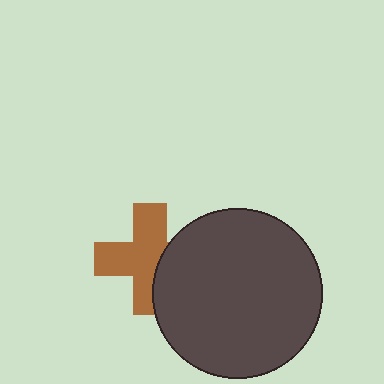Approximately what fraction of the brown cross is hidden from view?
Roughly 33% of the brown cross is hidden behind the dark gray circle.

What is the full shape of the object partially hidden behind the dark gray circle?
The partially hidden object is a brown cross.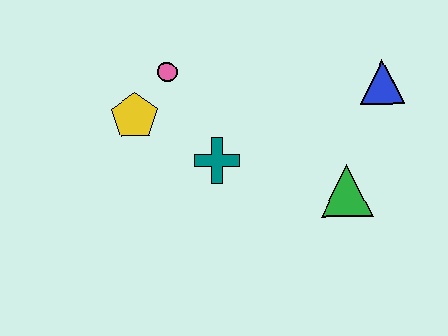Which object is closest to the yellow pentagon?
The pink circle is closest to the yellow pentagon.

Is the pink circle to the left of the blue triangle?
Yes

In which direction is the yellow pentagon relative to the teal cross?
The yellow pentagon is to the left of the teal cross.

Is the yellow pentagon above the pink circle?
No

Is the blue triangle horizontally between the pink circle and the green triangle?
No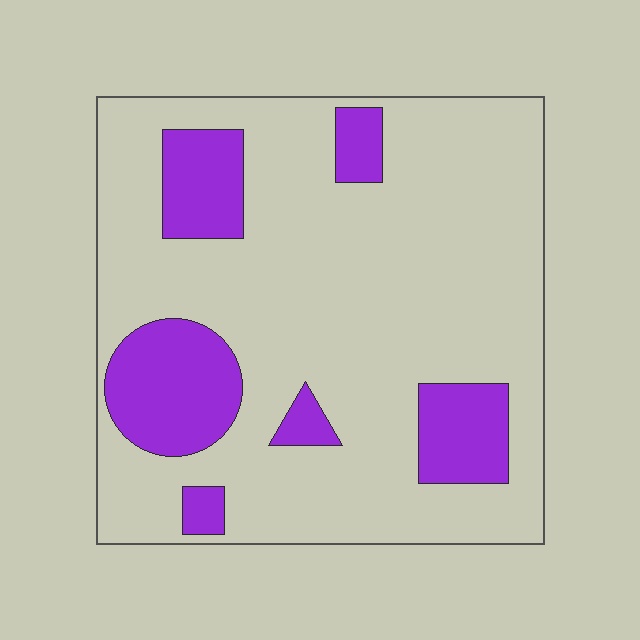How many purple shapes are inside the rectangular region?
6.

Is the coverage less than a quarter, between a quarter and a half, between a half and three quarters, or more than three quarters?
Less than a quarter.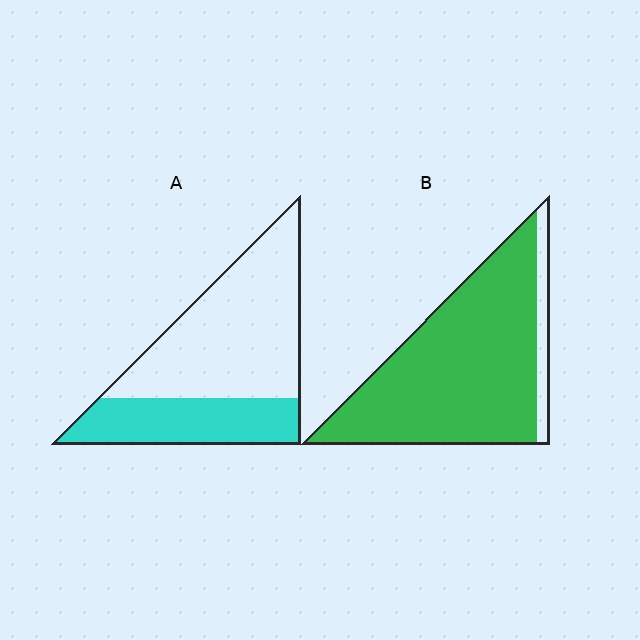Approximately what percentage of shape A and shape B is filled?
A is approximately 35% and B is approximately 90%.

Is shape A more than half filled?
No.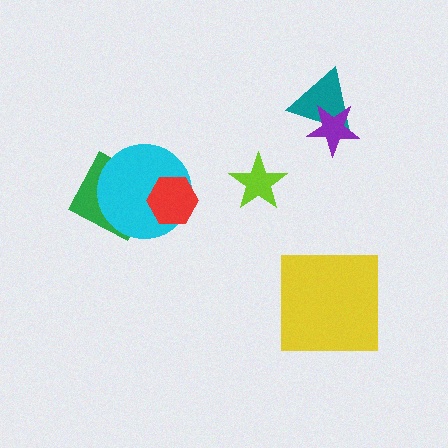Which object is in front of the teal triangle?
The purple star is in front of the teal triangle.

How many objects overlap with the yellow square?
0 objects overlap with the yellow square.